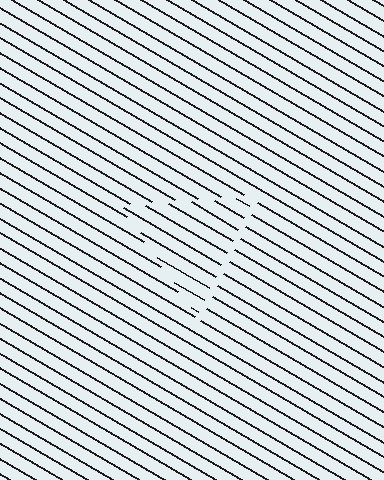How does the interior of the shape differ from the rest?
The interior of the shape contains the same grating, shifted by half a period — the contour is defined by the phase discontinuity where line-ends from the inner and outer gratings abut.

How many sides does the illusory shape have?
3 sides — the line-ends trace a triangle.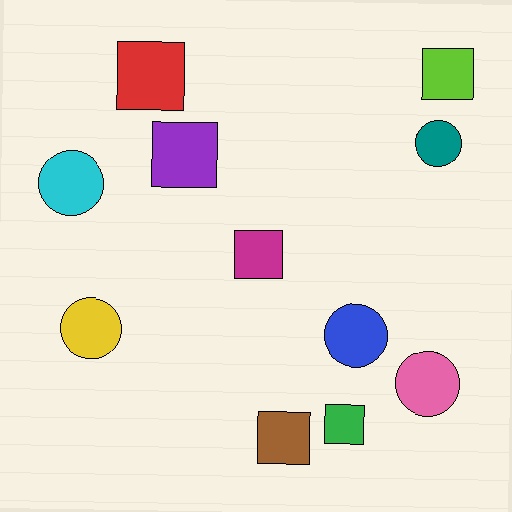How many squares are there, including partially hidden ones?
There are 6 squares.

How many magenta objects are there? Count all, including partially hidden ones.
There is 1 magenta object.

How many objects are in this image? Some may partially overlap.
There are 11 objects.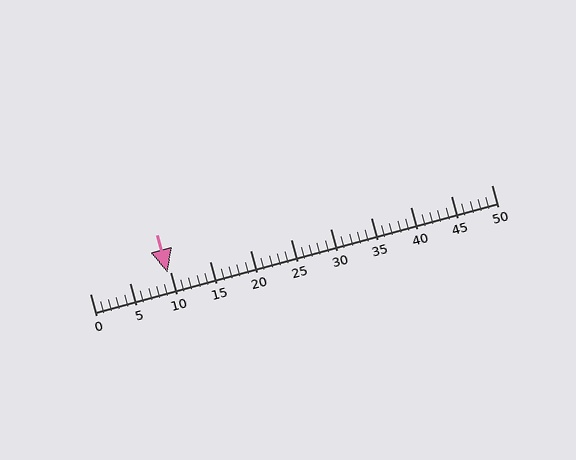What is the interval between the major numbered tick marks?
The major tick marks are spaced 5 units apart.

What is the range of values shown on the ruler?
The ruler shows values from 0 to 50.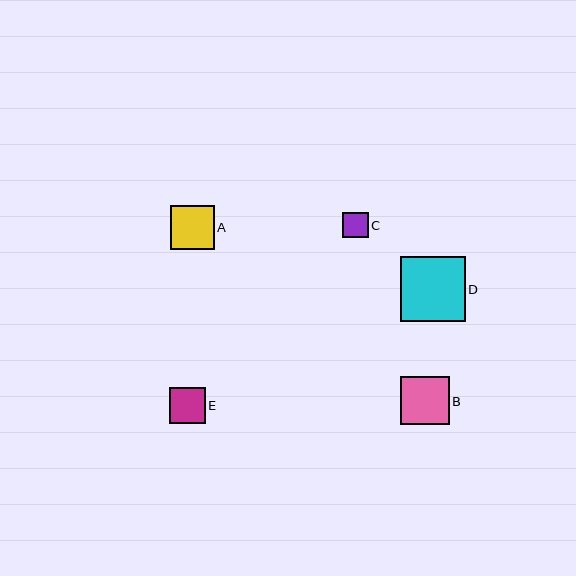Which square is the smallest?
Square C is the smallest with a size of approximately 25 pixels.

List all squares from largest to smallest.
From largest to smallest: D, B, A, E, C.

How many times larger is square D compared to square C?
Square D is approximately 2.5 times the size of square C.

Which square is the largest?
Square D is the largest with a size of approximately 65 pixels.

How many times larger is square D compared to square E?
Square D is approximately 1.8 times the size of square E.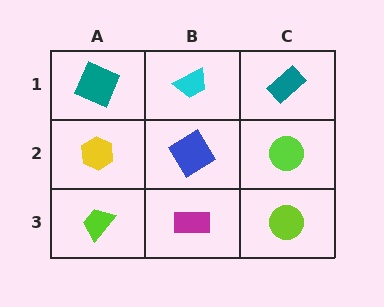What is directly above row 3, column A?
A yellow hexagon.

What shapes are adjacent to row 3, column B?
A blue diamond (row 2, column B), a lime trapezoid (row 3, column A), a lime circle (row 3, column C).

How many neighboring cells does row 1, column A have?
2.